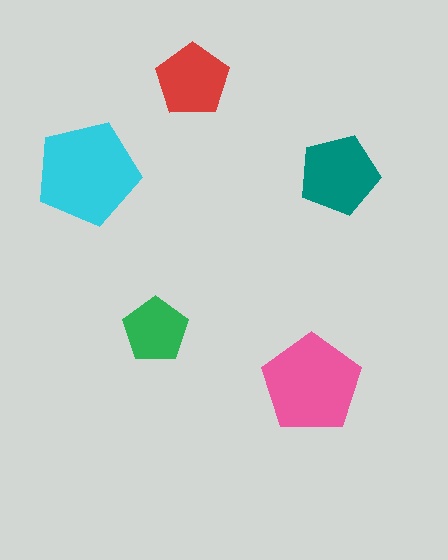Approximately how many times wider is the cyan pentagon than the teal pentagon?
About 1.5 times wider.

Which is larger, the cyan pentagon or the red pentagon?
The cyan one.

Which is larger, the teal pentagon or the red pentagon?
The teal one.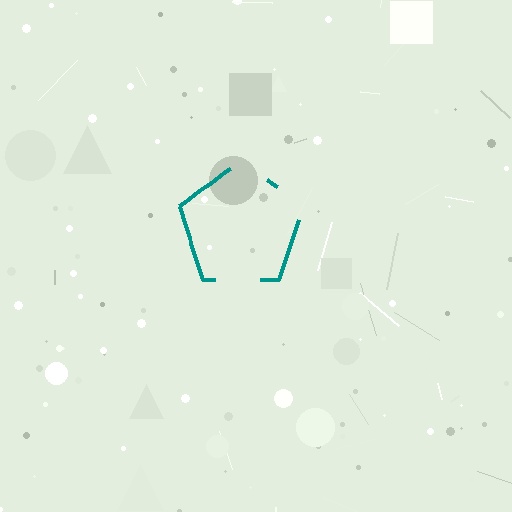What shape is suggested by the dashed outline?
The dashed outline suggests a pentagon.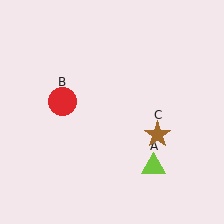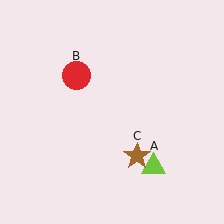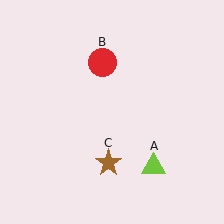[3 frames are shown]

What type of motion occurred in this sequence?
The red circle (object B), brown star (object C) rotated clockwise around the center of the scene.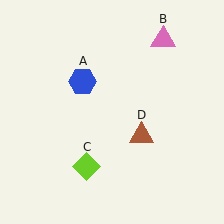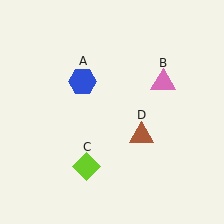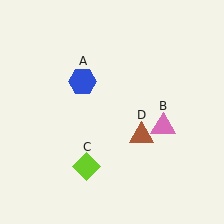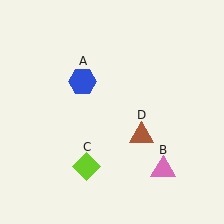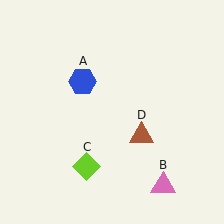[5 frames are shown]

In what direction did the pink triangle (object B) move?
The pink triangle (object B) moved down.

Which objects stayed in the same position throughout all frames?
Blue hexagon (object A) and lime diamond (object C) and brown triangle (object D) remained stationary.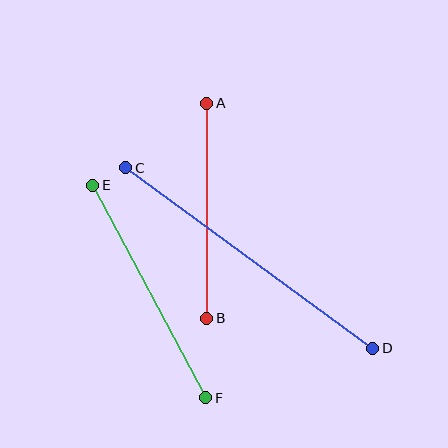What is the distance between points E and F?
The distance is approximately 241 pixels.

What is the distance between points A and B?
The distance is approximately 215 pixels.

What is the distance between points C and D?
The distance is approximately 306 pixels.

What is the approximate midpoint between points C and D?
The midpoint is at approximately (249, 258) pixels.